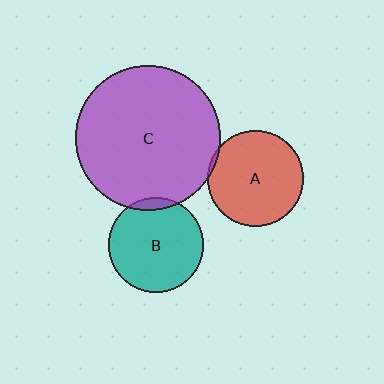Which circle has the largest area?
Circle C (purple).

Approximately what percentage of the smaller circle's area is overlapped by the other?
Approximately 5%.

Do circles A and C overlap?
Yes.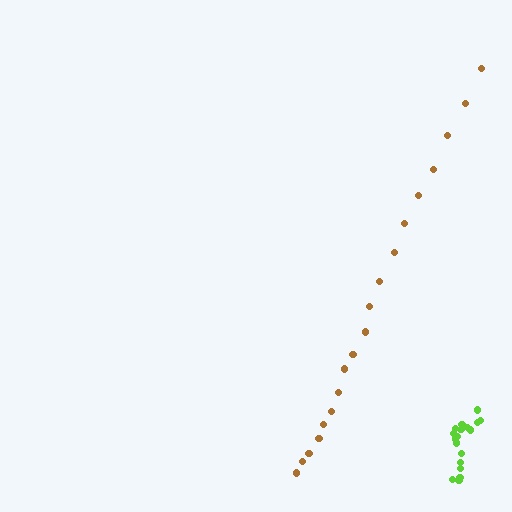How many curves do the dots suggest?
There are 2 distinct paths.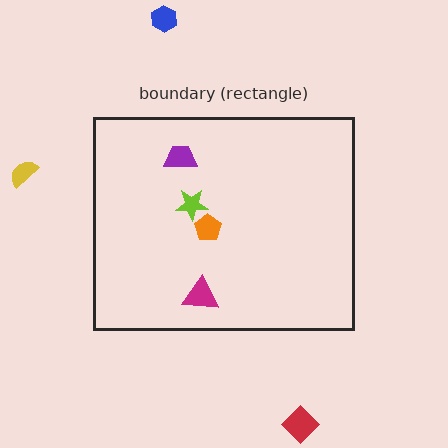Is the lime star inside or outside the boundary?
Inside.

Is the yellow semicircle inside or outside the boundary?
Outside.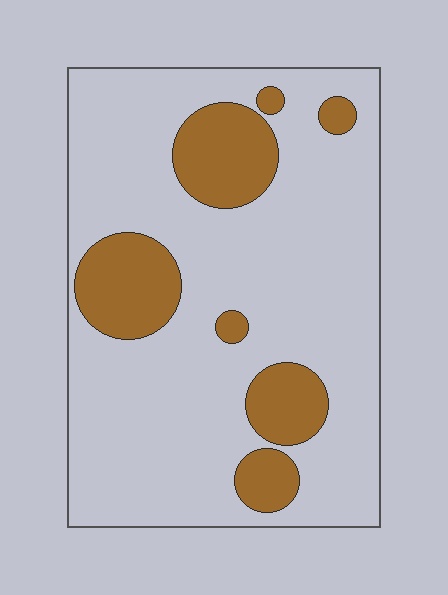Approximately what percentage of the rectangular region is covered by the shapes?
Approximately 20%.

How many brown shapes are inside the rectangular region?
7.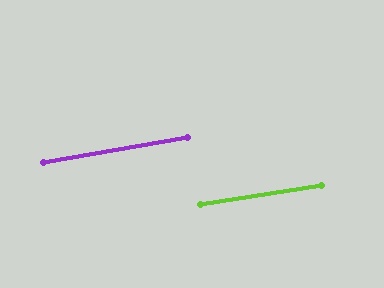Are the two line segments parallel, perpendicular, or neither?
Parallel — their directions differ by only 1.4°.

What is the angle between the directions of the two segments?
Approximately 1 degree.